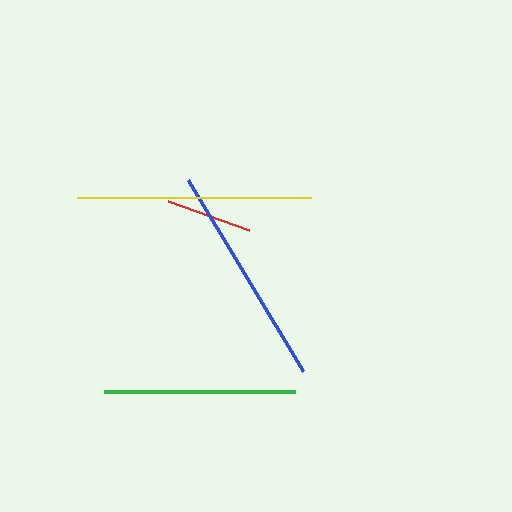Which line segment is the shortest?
The red line is the shortest at approximately 86 pixels.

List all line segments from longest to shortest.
From longest to shortest: yellow, blue, green, red.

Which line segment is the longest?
The yellow line is the longest at approximately 234 pixels.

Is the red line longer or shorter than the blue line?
The blue line is longer than the red line.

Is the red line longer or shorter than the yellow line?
The yellow line is longer than the red line.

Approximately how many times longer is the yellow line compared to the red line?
The yellow line is approximately 2.7 times the length of the red line.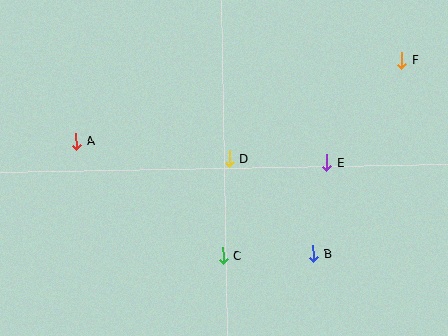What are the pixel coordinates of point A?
Point A is at (76, 142).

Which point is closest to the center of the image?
Point D at (229, 159) is closest to the center.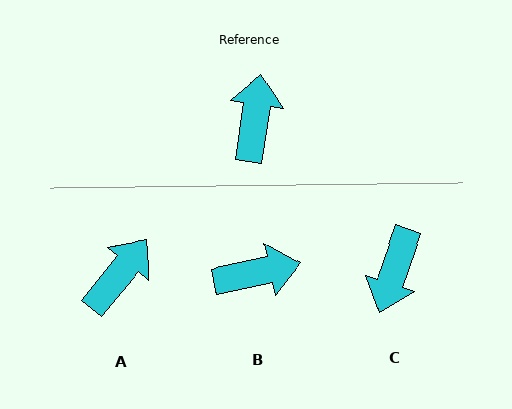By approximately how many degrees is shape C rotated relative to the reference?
Approximately 170 degrees counter-clockwise.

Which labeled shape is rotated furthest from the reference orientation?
C, about 170 degrees away.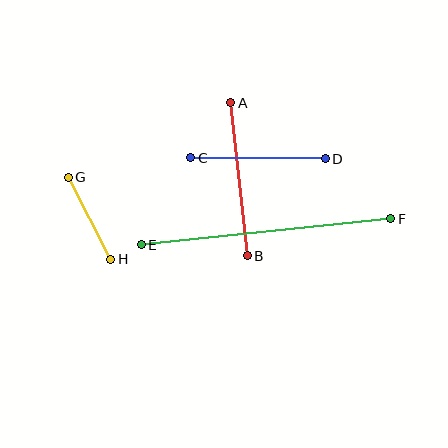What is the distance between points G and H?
The distance is approximately 92 pixels.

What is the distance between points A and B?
The distance is approximately 154 pixels.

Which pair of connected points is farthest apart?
Points E and F are farthest apart.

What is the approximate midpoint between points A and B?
The midpoint is at approximately (239, 179) pixels.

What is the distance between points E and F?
The distance is approximately 251 pixels.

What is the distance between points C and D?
The distance is approximately 134 pixels.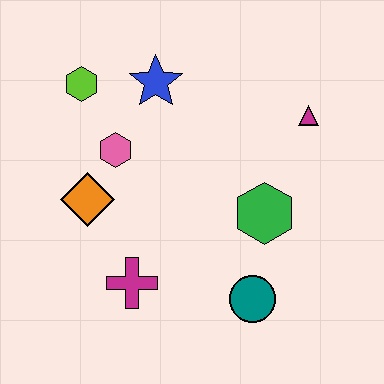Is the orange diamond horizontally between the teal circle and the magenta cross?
No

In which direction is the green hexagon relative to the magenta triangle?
The green hexagon is below the magenta triangle.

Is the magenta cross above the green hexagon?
No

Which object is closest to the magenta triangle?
The green hexagon is closest to the magenta triangle.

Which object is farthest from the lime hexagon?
The teal circle is farthest from the lime hexagon.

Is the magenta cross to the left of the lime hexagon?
No